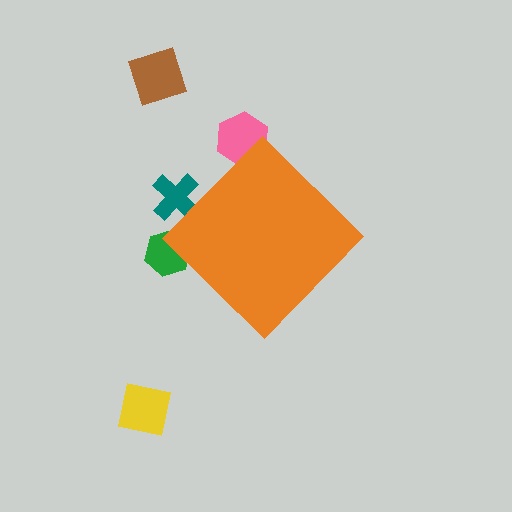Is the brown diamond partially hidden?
No, the brown diamond is fully visible.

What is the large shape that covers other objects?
An orange diamond.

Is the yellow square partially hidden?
No, the yellow square is fully visible.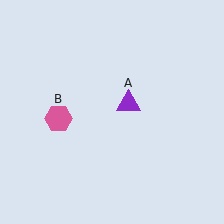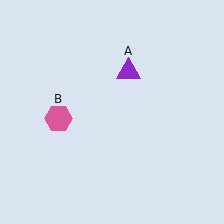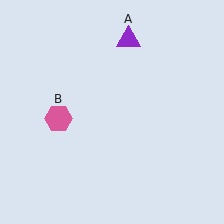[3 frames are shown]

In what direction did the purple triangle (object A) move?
The purple triangle (object A) moved up.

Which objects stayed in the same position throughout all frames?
Pink hexagon (object B) remained stationary.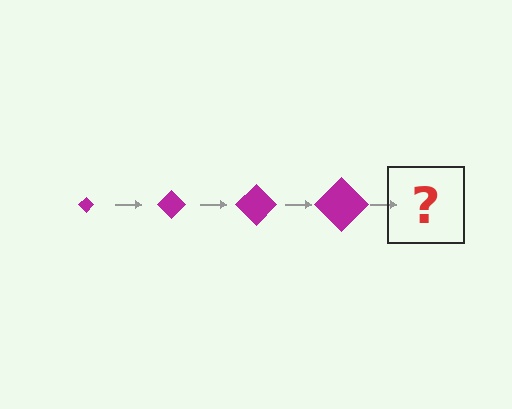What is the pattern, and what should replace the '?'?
The pattern is that the diamond gets progressively larger each step. The '?' should be a magenta diamond, larger than the previous one.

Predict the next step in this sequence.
The next step is a magenta diamond, larger than the previous one.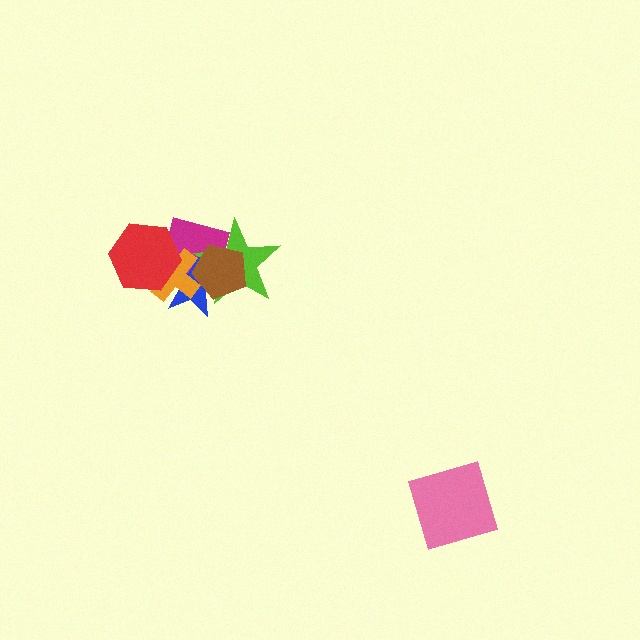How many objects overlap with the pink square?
0 objects overlap with the pink square.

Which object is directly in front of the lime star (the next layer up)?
The brown pentagon is directly in front of the lime star.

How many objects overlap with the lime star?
4 objects overlap with the lime star.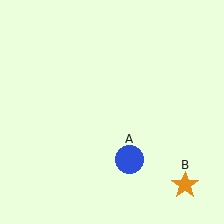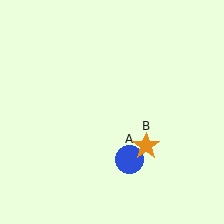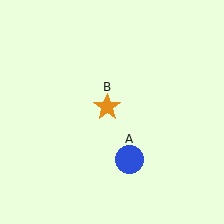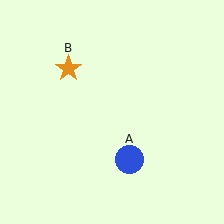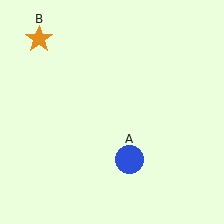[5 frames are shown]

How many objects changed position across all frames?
1 object changed position: orange star (object B).